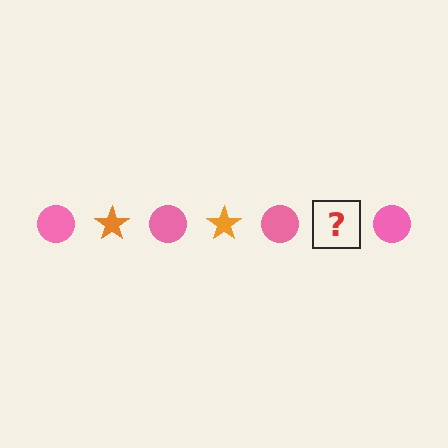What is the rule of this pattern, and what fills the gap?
The rule is that the pattern alternates between pink circle and orange star. The gap should be filled with an orange star.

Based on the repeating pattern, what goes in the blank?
The blank should be an orange star.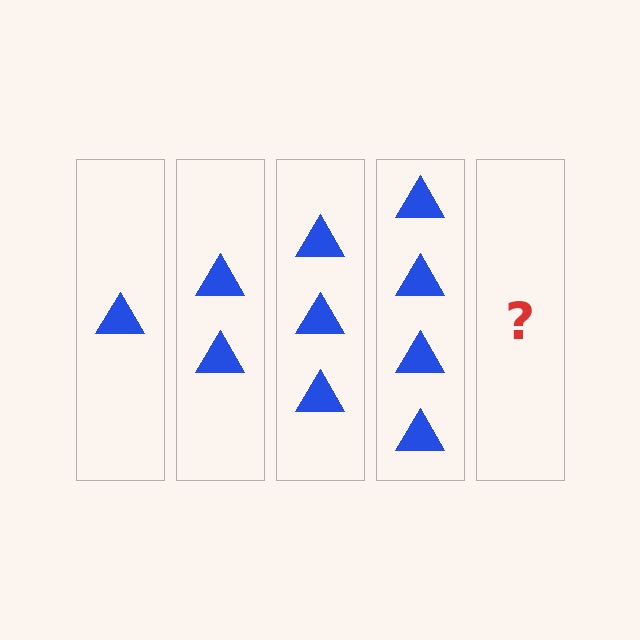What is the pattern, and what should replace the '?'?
The pattern is that each step adds one more triangle. The '?' should be 5 triangles.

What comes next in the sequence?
The next element should be 5 triangles.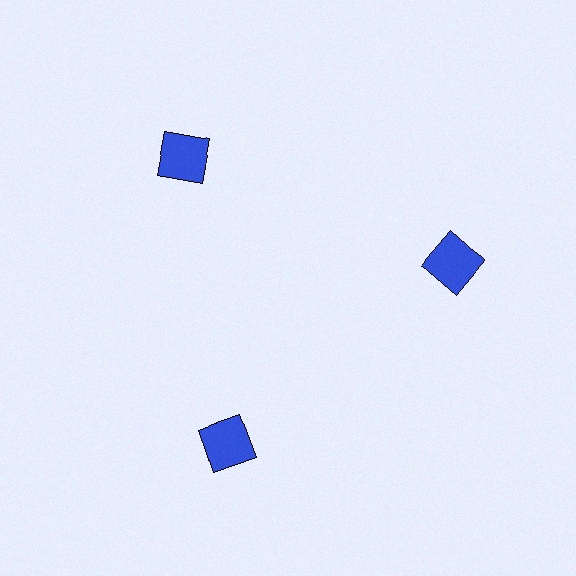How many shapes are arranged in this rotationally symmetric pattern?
There are 3 shapes, arranged in 3 groups of 1.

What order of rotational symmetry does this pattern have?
This pattern has 3-fold rotational symmetry.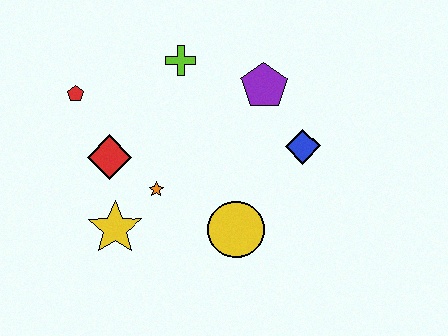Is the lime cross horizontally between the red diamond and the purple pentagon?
Yes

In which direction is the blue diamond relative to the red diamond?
The blue diamond is to the right of the red diamond.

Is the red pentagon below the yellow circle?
No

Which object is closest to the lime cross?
The purple pentagon is closest to the lime cross.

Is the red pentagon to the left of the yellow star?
Yes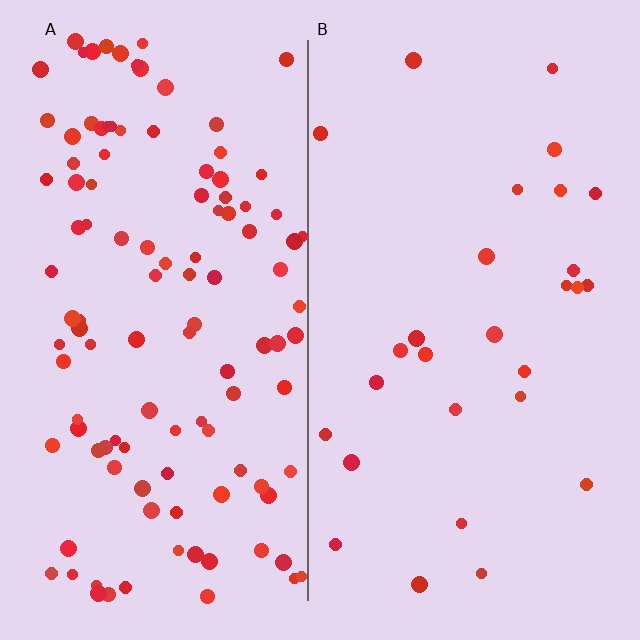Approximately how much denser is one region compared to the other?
Approximately 4.1× — region A over region B.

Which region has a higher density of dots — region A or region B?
A (the left).